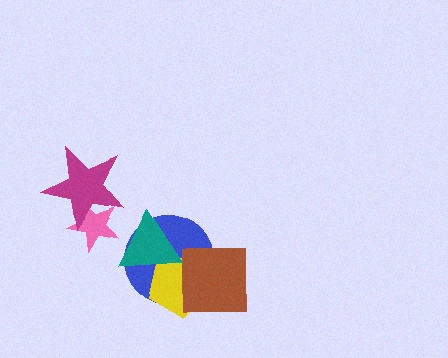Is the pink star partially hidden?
Yes, it is partially covered by another shape.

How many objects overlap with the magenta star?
1 object overlaps with the magenta star.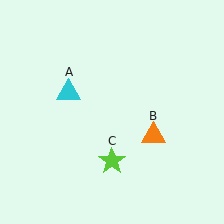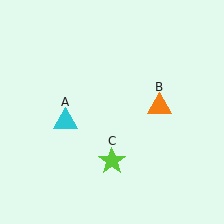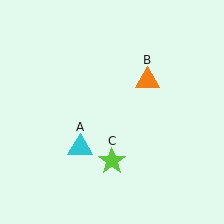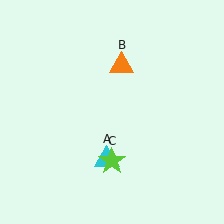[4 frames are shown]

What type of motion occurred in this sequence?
The cyan triangle (object A), orange triangle (object B) rotated counterclockwise around the center of the scene.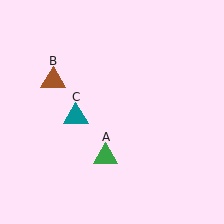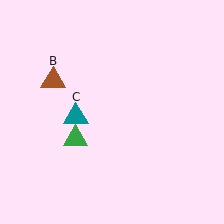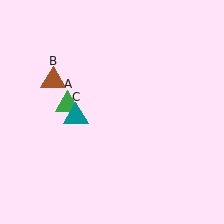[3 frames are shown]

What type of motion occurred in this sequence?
The green triangle (object A) rotated clockwise around the center of the scene.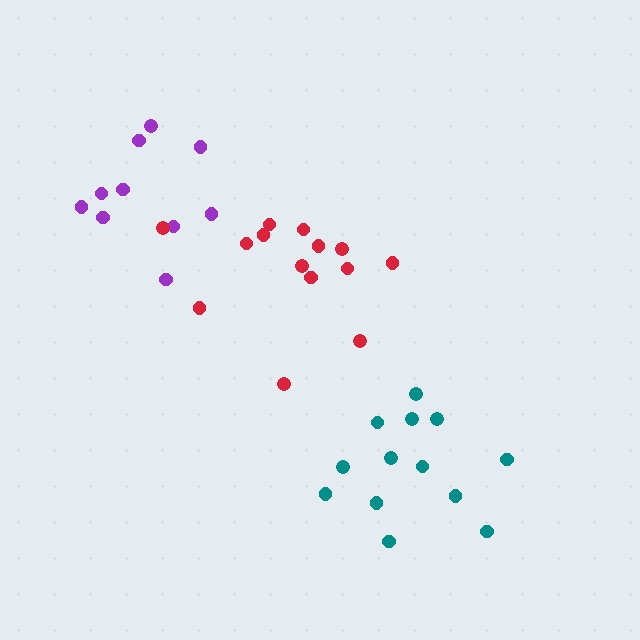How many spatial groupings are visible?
There are 3 spatial groupings.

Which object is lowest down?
The teal cluster is bottommost.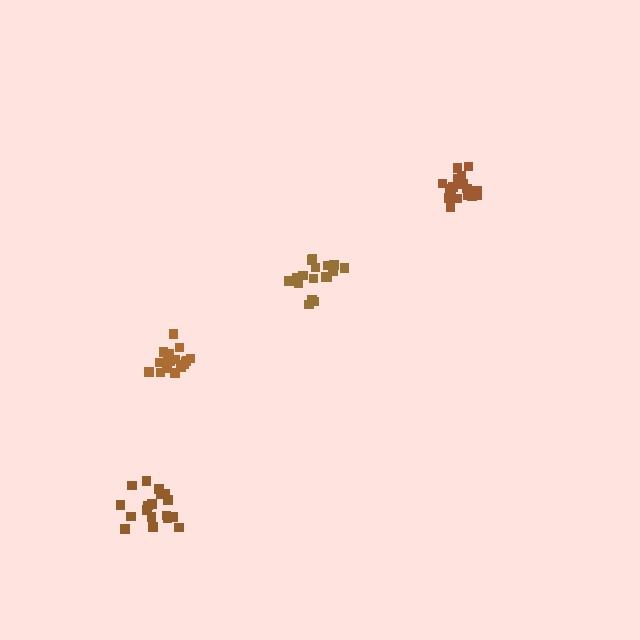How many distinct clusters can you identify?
There are 4 distinct clusters.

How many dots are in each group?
Group 1: 18 dots, Group 2: 18 dots, Group 3: 18 dots, Group 4: 18 dots (72 total).